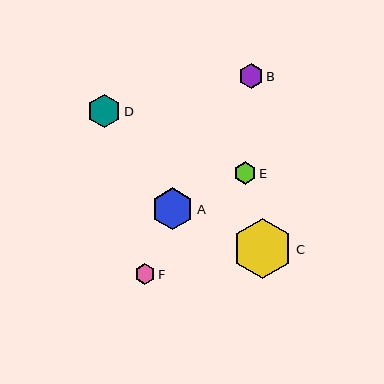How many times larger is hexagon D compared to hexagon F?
Hexagon D is approximately 1.6 times the size of hexagon F.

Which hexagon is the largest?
Hexagon C is the largest with a size of approximately 60 pixels.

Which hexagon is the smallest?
Hexagon F is the smallest with a size of approximately 20 pixels.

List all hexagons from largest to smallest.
From largest to smallest: C, A, D, B, E, F.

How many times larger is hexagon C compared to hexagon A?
Hexagon C is approximately 1.4 times the size of hexagon A.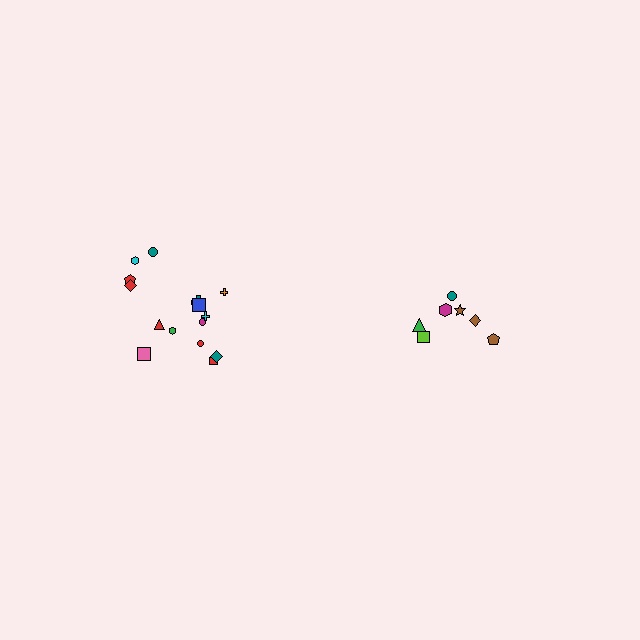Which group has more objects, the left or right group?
The left group.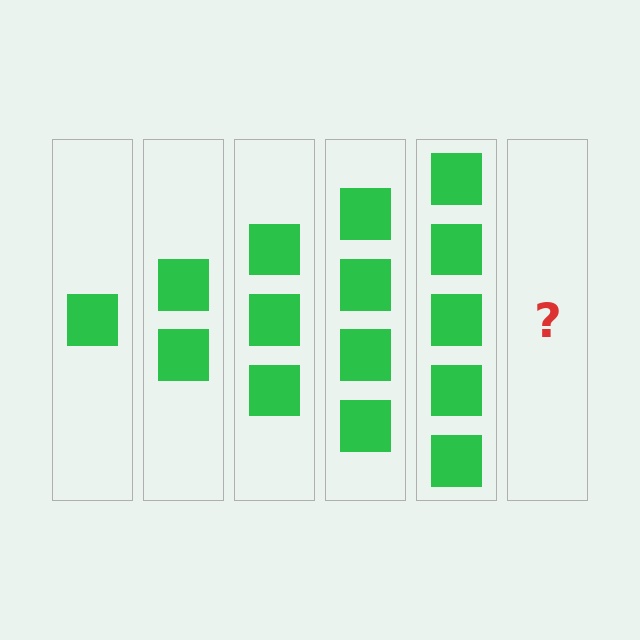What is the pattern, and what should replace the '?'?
The pattern is that each step adds one more square. The '?' should be 6 squares.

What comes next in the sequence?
The next element should be 6 squares.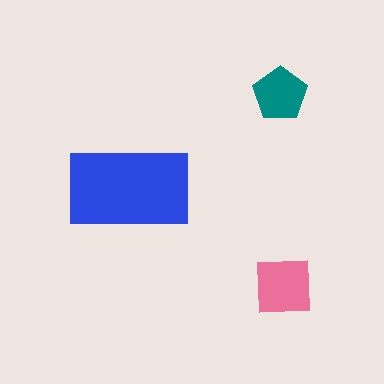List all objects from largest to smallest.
The blue rectangle, the pink square, the teal pentagon.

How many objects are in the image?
There are 3 objects in the image.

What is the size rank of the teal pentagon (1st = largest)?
3rd.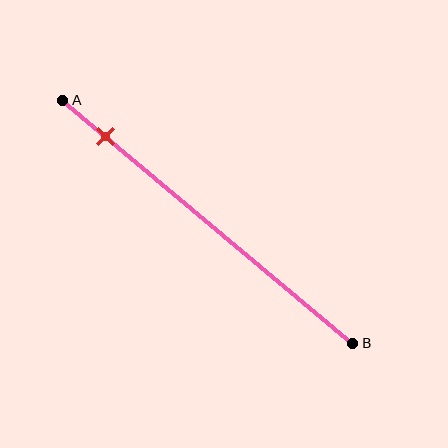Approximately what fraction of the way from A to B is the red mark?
The red mark is approximately 15% of the way from A to B.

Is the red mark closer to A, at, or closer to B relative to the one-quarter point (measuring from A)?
The red mark is closer to point A than the one-quarter point of segment AB.